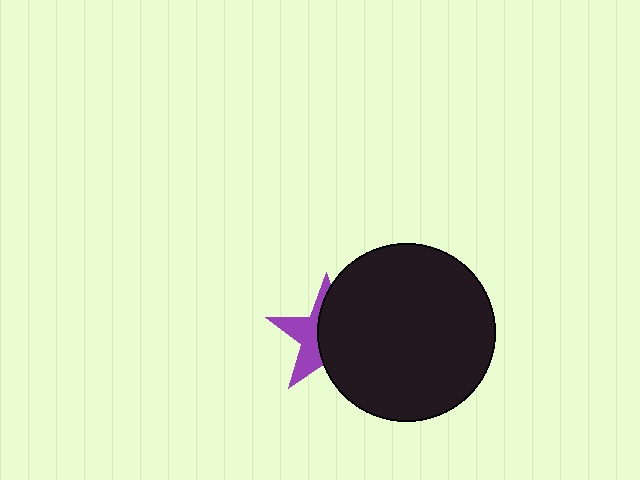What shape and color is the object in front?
The object in front is a black circle.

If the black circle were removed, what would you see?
You would see the complete purple star.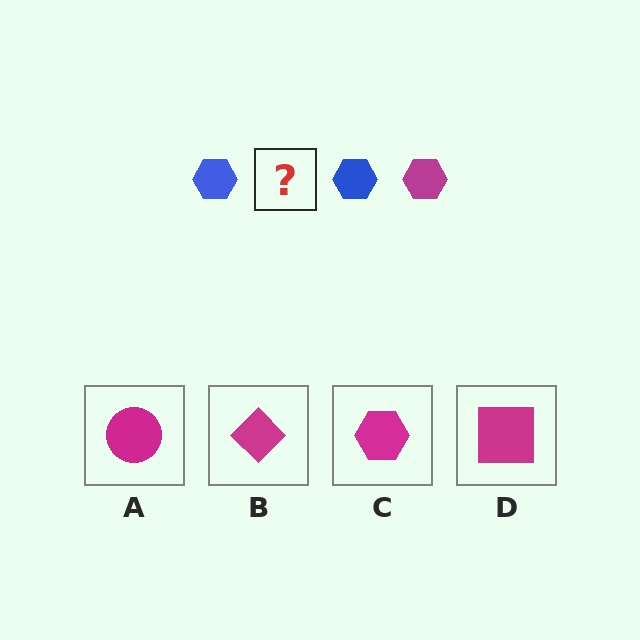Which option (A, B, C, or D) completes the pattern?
C.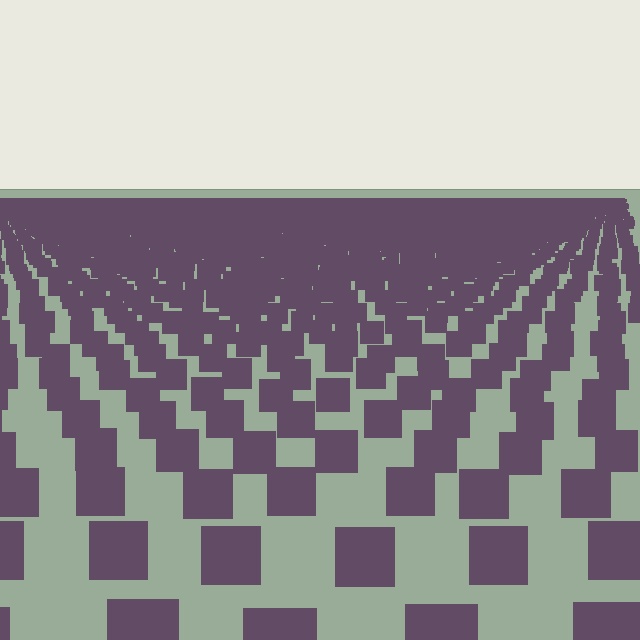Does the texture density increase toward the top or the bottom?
Density increases toward the top.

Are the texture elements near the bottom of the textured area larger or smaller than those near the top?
Larger. Near the bottom, elements are closer to the viewer and appear at a bigger on-screen size.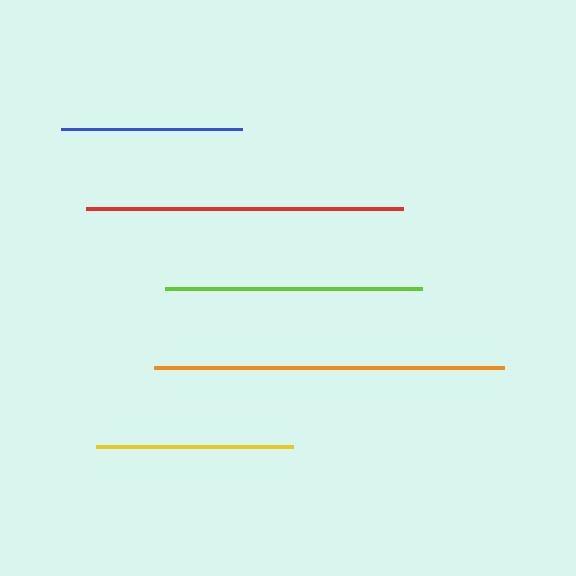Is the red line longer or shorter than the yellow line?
The red line is longer than the yellow line.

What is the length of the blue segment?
The blue segment is approximately 182 pixels long.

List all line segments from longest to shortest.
From longest to shortest: orange, red, lime, yellow, blue.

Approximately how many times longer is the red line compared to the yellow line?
The red line is approximately 1.6 times the length of the yellow line.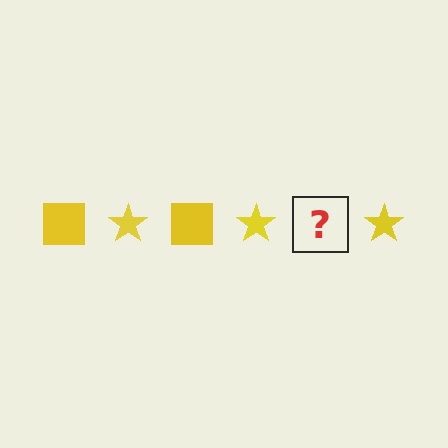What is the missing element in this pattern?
The missing element is a yellow square.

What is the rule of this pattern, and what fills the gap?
The rule is that the pattern cycles through square, star shapes in yellow. The gap should be filled with a yellow square.